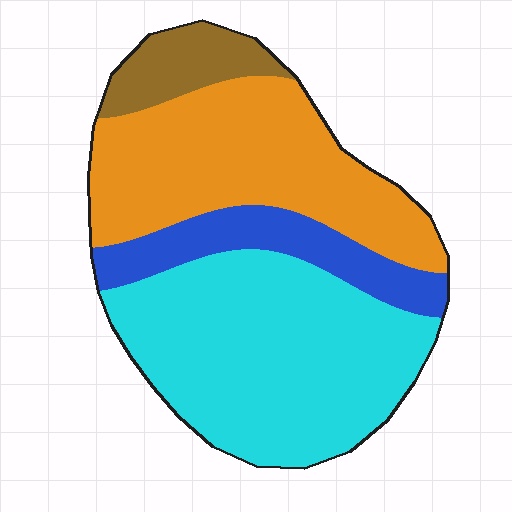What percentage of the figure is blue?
Blue covers 14% of the figure.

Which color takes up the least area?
Brown, at roughly 10%.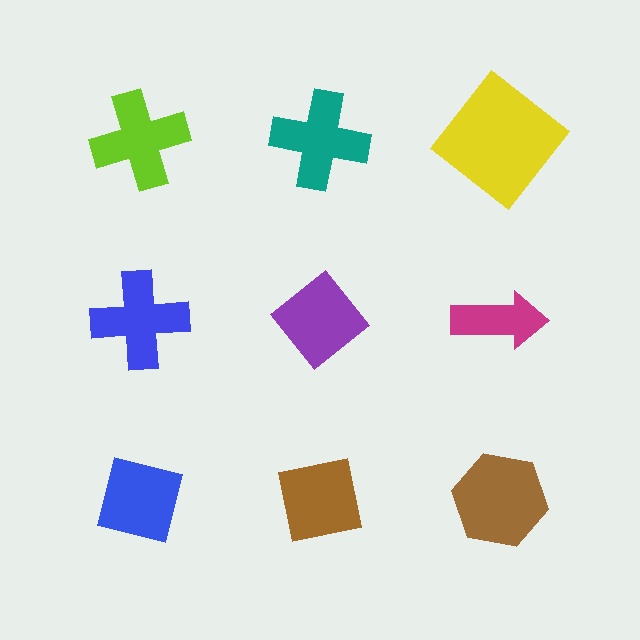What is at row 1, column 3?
A yellow diamond.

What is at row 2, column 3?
A magenta arrow.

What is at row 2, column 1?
A blue cross.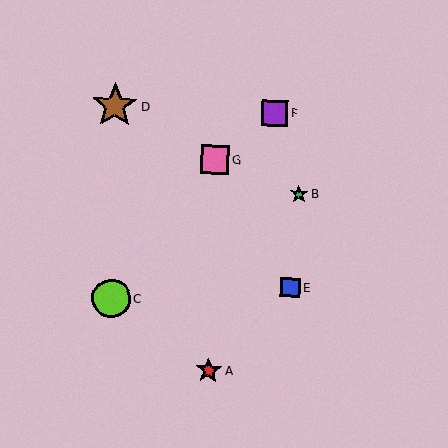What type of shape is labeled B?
Shape B is a green star.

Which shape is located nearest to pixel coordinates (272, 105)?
The purple square (labeled F) at (275, 113) is nearest to that location.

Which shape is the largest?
The brown star (labeled D) is the largest.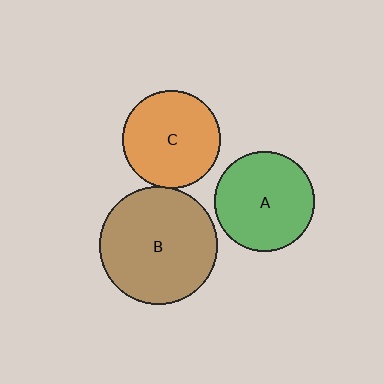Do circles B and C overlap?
Yes.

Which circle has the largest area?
Circle B (brown).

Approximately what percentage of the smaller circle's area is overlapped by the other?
Approximately 5%.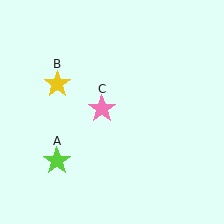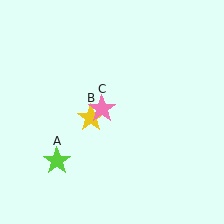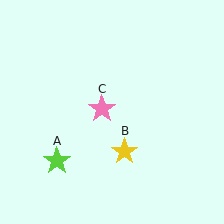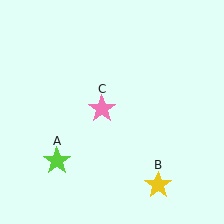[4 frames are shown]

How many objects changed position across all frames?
1 object changed position: yellow star (object B).